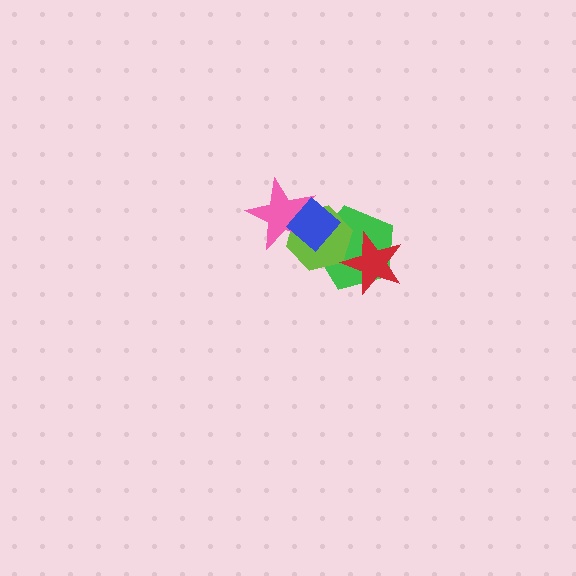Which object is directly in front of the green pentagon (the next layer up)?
The lime hexagon is directly in front of the green pentagon.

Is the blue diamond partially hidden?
No, no other shape covers it.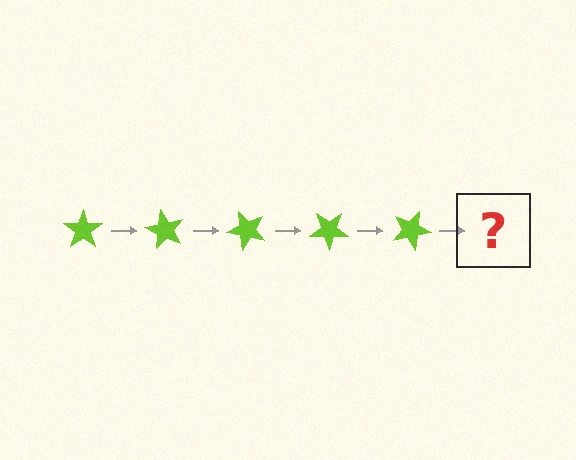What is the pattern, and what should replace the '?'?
The pattern is that the star rotates 60 degrees each step. The '?' should be a lime star rotated 300 degrees.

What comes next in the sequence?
The next element should be a lime star rotated 300 degrees.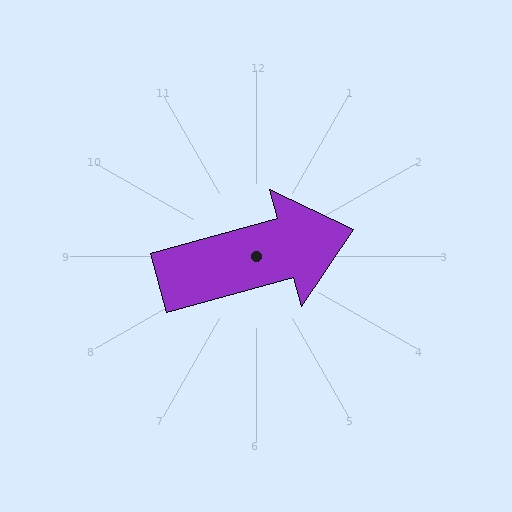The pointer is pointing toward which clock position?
Roughly 2 o'clock.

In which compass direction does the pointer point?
East.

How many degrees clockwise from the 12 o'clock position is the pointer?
Approximately 75 degrees.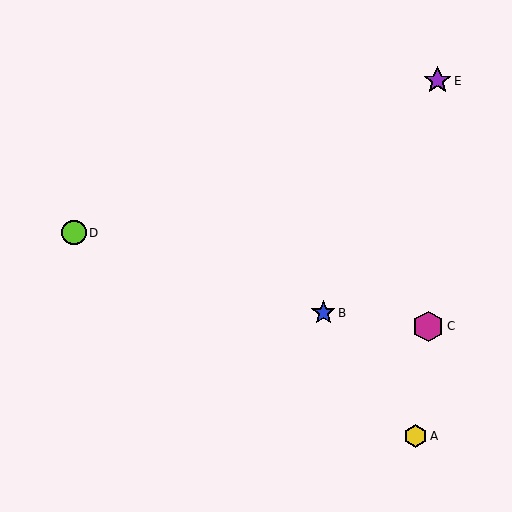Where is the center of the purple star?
The center of the purple star is at (437, 81).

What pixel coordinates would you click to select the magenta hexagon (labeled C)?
Click at (428, 327) to select the magenta hexagon C.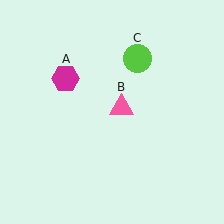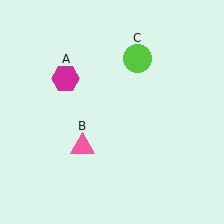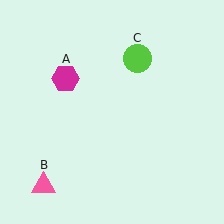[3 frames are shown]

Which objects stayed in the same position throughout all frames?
Magenta hexagon (object A) and lime circle (object C) remained stationary.